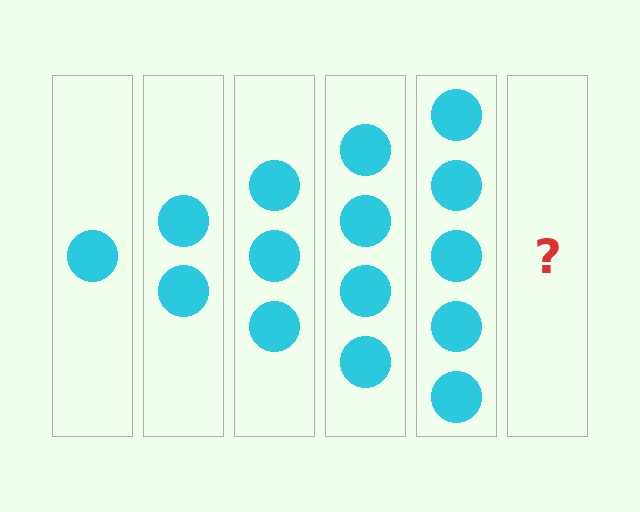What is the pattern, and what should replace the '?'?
The pattern is that each step adds one more circle. The '?' should be 6 circles.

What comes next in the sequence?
The next element should be 6 circles.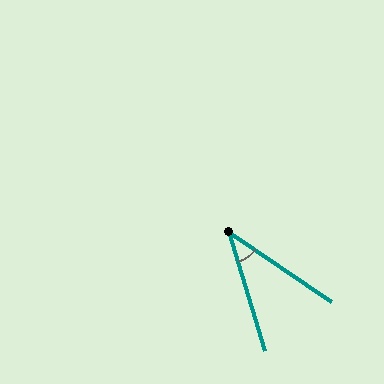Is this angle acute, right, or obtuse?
It is acute.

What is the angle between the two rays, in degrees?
Approximately 39 degrees.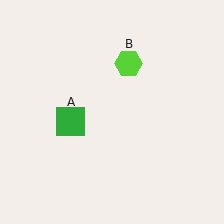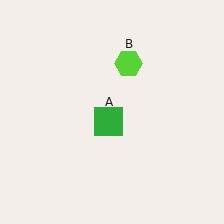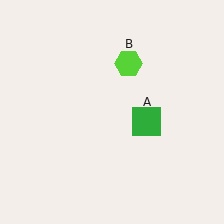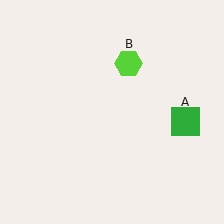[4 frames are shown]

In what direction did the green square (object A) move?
The green square (object A) moved right.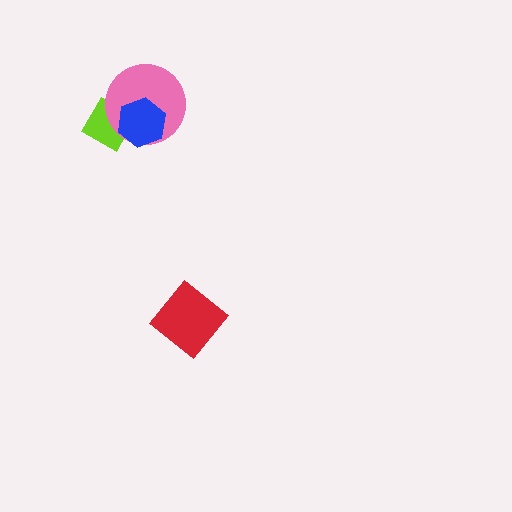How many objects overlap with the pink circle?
2 objects overlap with the pink circle.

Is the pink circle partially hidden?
Yes, it is partially covered by another shape.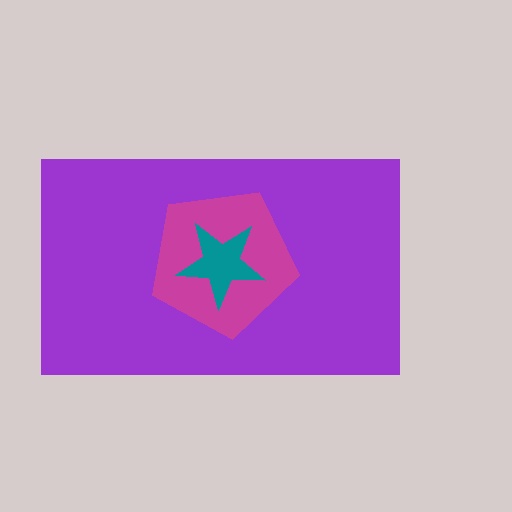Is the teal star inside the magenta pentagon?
Yes.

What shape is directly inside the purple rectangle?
The magenta pentagon.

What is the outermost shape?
The purple rectangle.